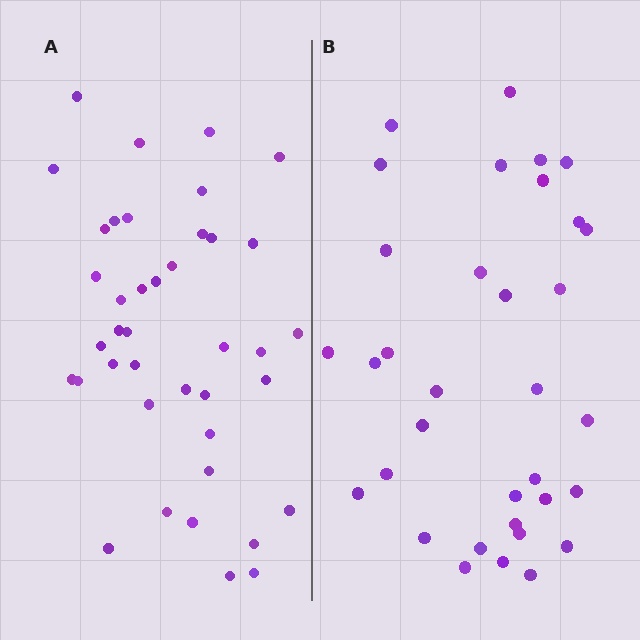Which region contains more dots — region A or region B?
Region A (the left region) has more dots.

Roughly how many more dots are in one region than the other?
Region A has about 6 more dots than region B.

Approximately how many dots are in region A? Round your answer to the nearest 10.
About 40 dots.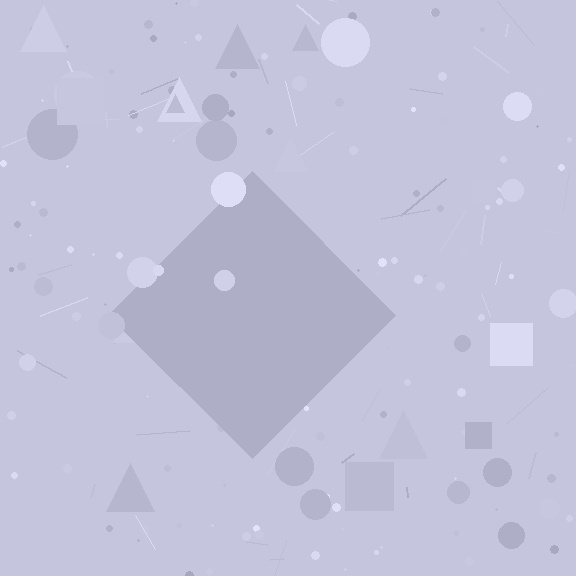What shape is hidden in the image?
A diamond is hidden in the image.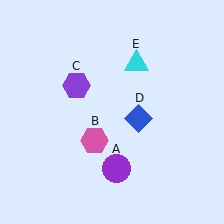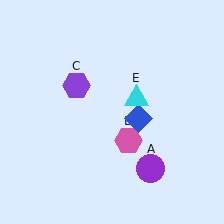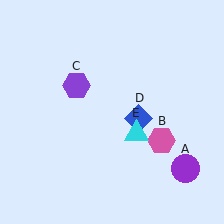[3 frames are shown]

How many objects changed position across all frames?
3 objects changed position: purple circle (object A), pink hexagon (object B), cyan triangle (object E).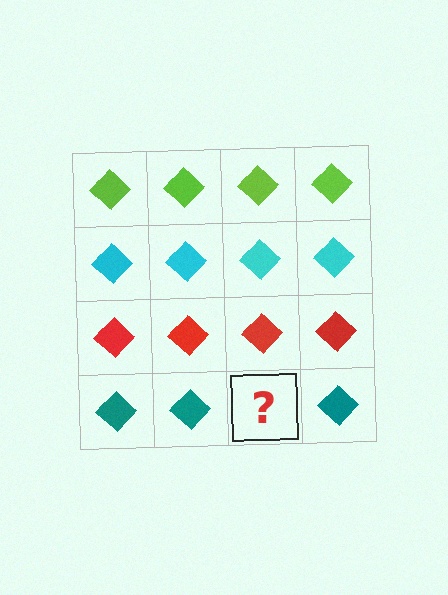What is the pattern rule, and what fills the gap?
The rule is that each row has a consistent color. The gap should be filled with a teal diamond.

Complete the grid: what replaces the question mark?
The question mark should be replaced with a teal diamond.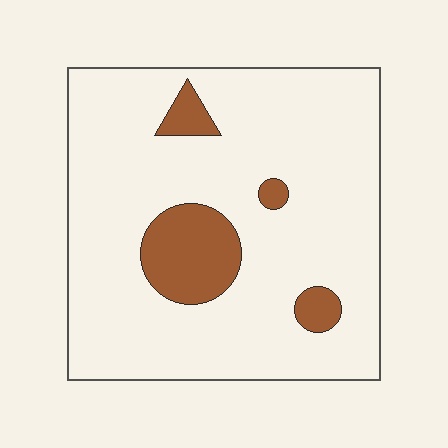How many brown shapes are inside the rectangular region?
4.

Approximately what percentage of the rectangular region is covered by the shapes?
Approximately 15%.